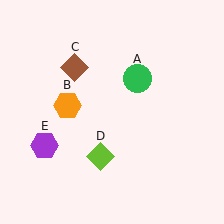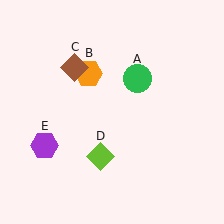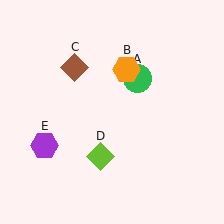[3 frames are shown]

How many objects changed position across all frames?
1 object changed position: orange hexagon (object B).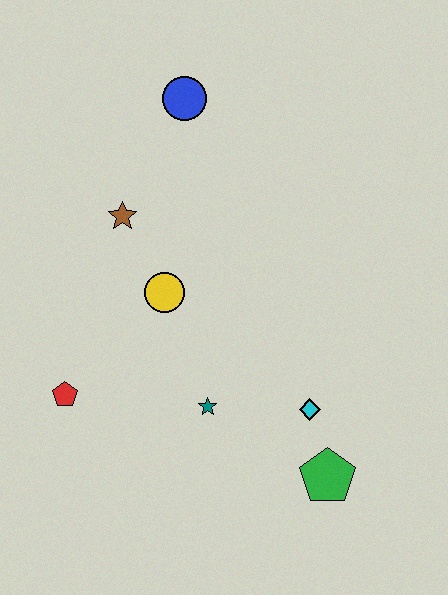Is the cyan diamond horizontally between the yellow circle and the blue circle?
No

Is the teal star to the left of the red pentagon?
No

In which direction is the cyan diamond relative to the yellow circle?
The cyan diamond is to the right of the yellow circle.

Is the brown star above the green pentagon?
Yes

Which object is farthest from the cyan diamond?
The blue circle is farthest from the cyan diamond.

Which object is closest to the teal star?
The cyan diamond is closest to the teal star.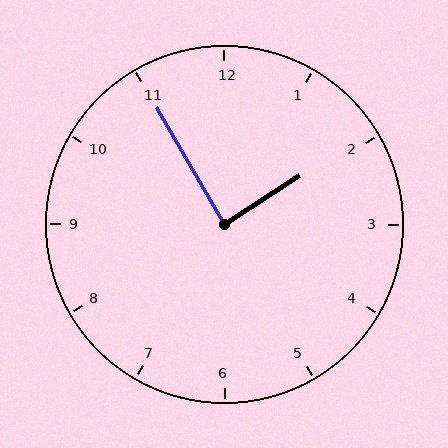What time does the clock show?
1:55.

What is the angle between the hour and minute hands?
Approximately 88 degrees.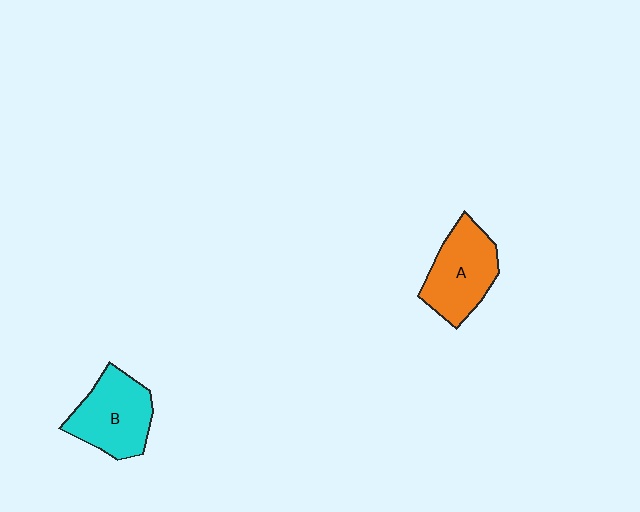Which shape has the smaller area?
Shape A (orange).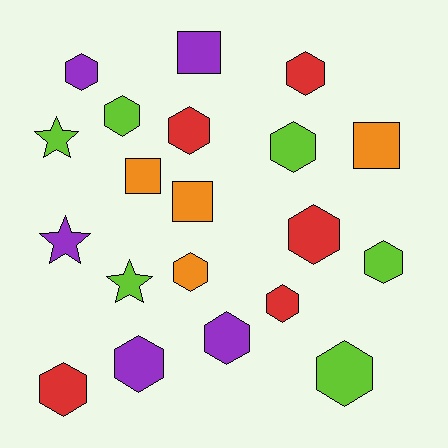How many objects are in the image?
There are 20 objects.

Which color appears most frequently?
Lime, with 6 objects.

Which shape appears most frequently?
Hexagon, with 13 objects.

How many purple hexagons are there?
There are 3 purple hexagons.